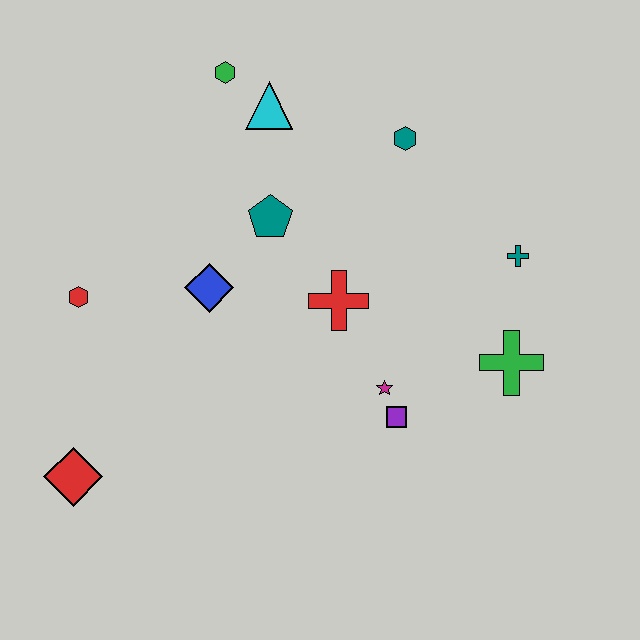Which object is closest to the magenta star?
The purple square is closest to the magenta star.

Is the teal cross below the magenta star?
No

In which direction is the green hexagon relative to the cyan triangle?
The green hexagon is to the left of the cyan triangle.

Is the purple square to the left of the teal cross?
Yes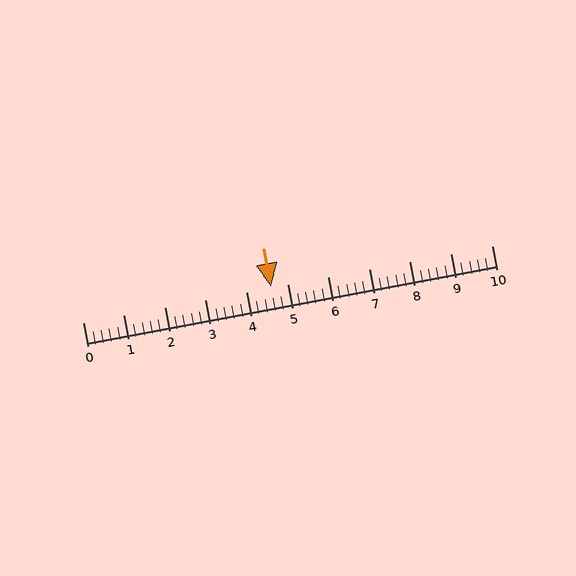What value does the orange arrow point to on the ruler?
The orange arrow points to approximately 4.6.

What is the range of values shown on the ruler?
The ruler shows values from 0 to 10.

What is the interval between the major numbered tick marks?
The major tick marks are spaced 1 units apart.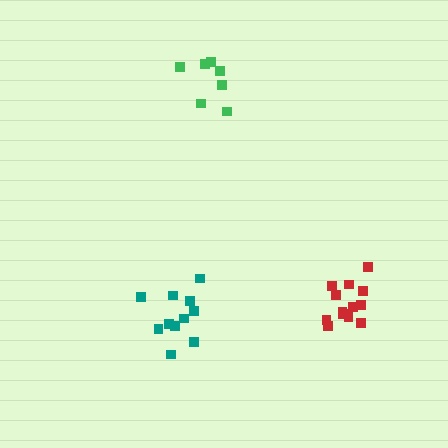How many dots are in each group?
Group 1: 11 dots, Group 2: 13 dots, Group 3: 7 dots (31 total).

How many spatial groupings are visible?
There are 3 spatial groupings.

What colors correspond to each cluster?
The clusters are colored: teal, red, green.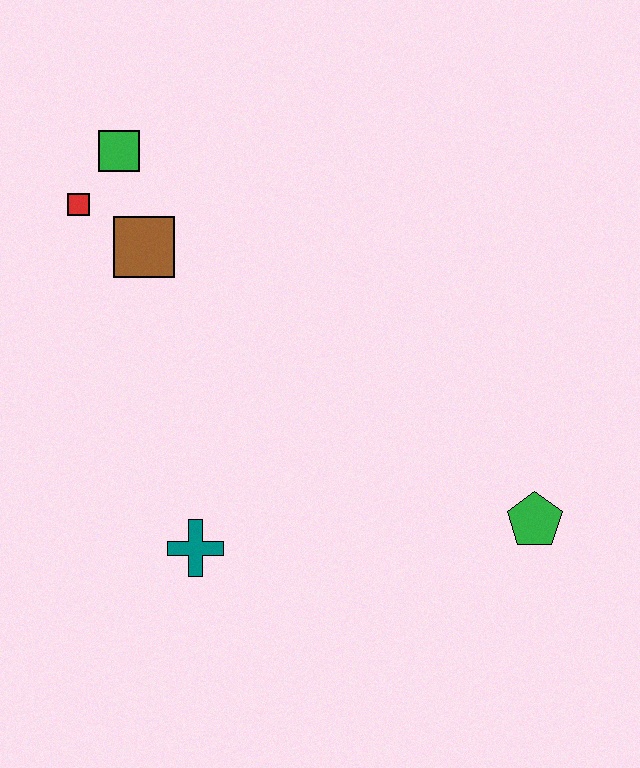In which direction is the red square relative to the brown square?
The red square is to the left of the brown square.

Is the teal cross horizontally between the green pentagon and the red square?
Yes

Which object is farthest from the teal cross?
The green square is farthest from the teal cross.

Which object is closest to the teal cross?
The brown square is closest to the teal cross.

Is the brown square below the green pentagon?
No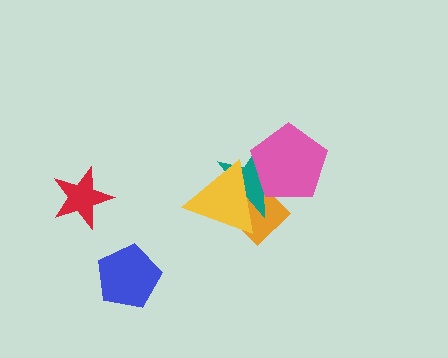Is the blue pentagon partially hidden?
No, no other shape covers it.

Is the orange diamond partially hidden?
Yes, it is partially covered by another shape.